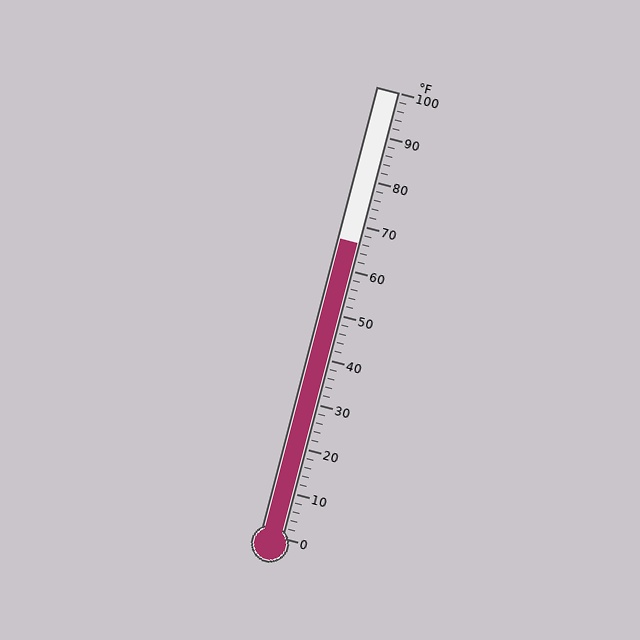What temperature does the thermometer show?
The thermometer shows approximately 66°F.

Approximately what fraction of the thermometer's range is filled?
The thermometer is filled to approximately 65% of its range.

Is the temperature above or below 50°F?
The temperature is above 50°F.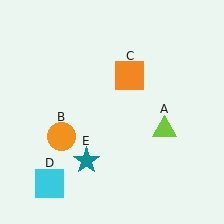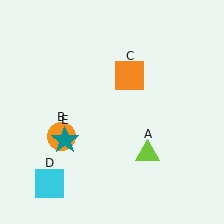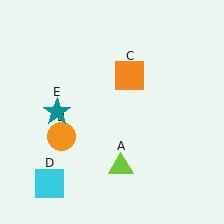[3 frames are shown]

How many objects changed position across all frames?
2 objects changed position: lime triangle (object A), teal star (object E).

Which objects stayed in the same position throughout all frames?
Orange circle (object B) and orange square (object C) and cyan square (object D) remained stationary.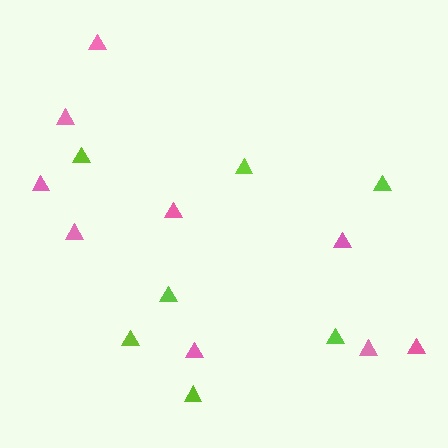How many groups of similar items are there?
There are 2 groups: one group of lime triangles (7) and one group of pink triangles (9).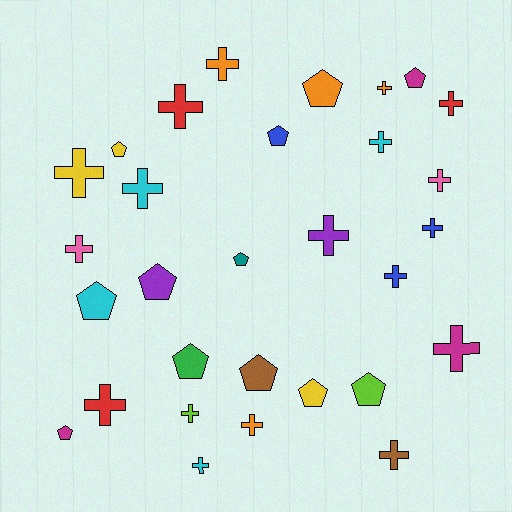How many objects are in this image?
There are 30 objects.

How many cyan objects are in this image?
There are 4 cyan objects.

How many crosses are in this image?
There are 18 crosses.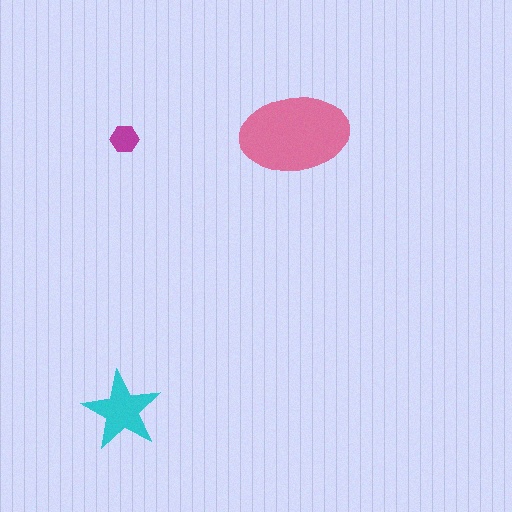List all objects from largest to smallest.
The pink ellipse, the cyan star, the magenta hexagon.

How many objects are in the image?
There are 3 objects in the image.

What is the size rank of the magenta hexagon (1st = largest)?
3rd.